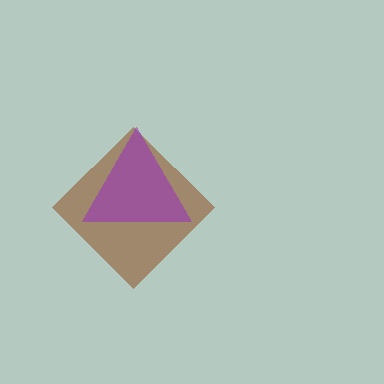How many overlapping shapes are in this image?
There are 2 overlapping shapes in the image.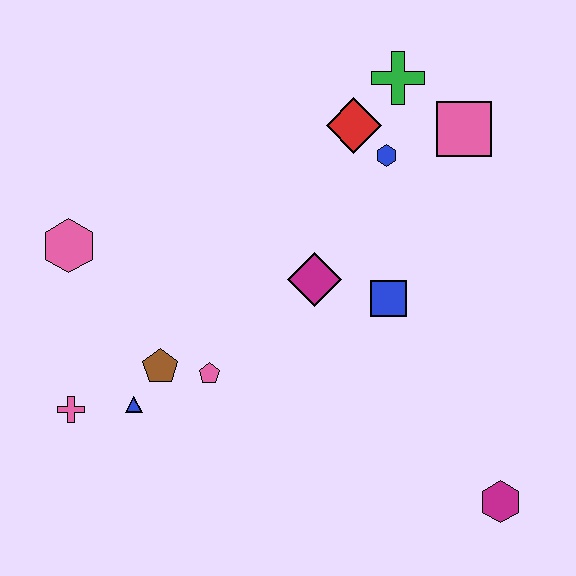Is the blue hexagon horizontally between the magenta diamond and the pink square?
Yes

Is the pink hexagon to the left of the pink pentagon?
Yes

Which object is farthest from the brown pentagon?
The pink square is farthest from the brown pentagon.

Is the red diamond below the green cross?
Yes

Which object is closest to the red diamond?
The blue hexagon is closest to the red diamond.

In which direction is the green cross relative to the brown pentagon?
The green cross is above the brown pentagon.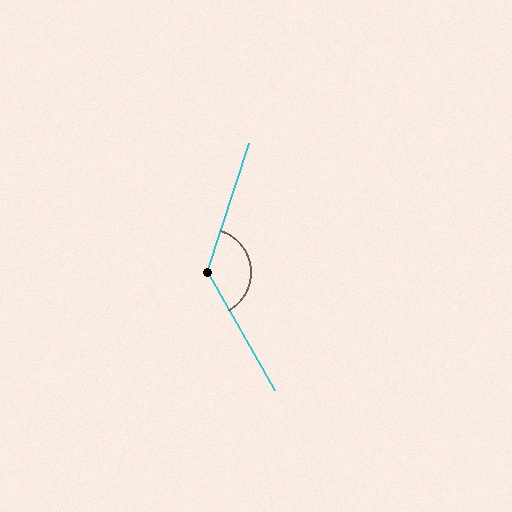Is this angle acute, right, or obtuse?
It is obtuse.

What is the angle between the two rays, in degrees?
Approximately 133 degrees.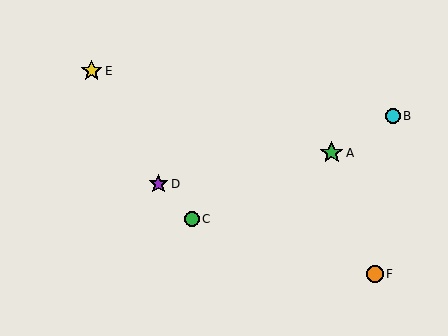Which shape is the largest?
The green star (labeled A) is the largest.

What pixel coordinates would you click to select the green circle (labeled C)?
Click at (192, 219) to select the green circle C.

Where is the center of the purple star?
The center of the purple star is at (158, 184).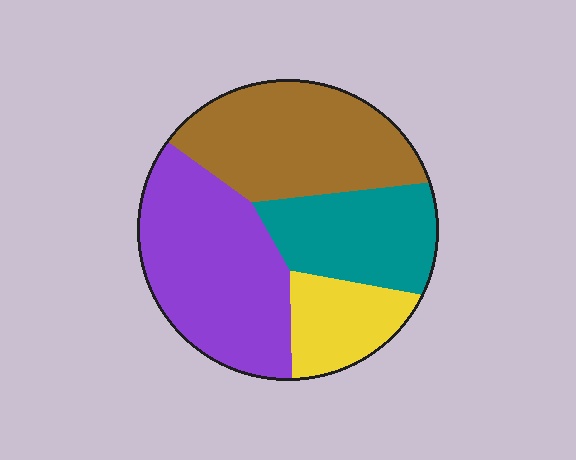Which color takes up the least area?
Yellow, at roughly 15%.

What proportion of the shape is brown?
Brown covers around 30% of the shape.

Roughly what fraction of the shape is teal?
Teal covers around 20% of the shape.